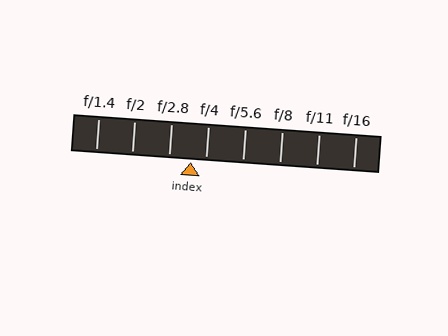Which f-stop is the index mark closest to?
The index mark is closest to f/4.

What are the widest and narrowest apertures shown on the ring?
The widest aperture shown is f/1.4 and the narrowest is f/16.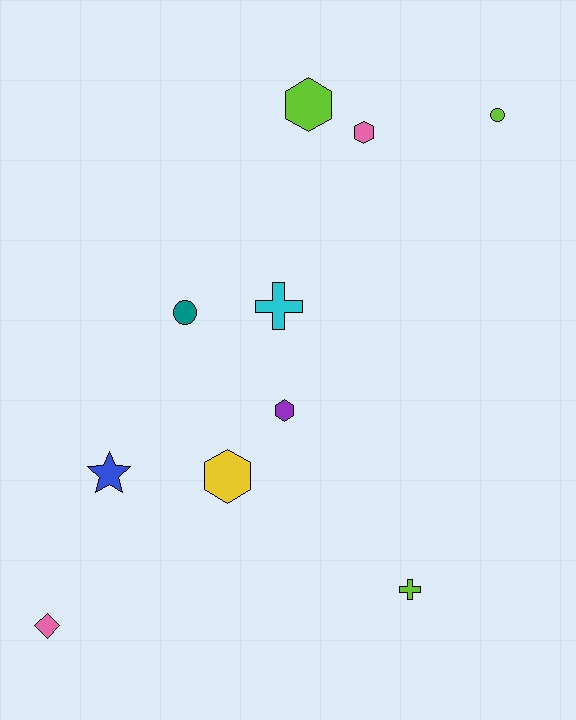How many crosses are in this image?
There are 2 crosses.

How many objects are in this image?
There are 10 objects.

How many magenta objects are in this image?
There are no magenta objects.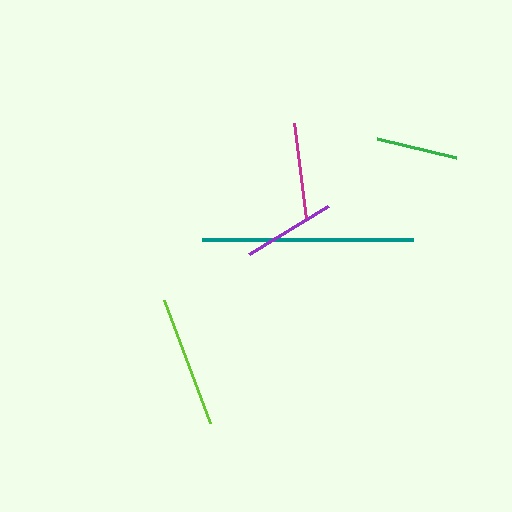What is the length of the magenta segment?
The magenta segment is approximately 95 pixels long.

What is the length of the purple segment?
The purple segment is approximately 92 pixels long.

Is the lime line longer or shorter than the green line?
The lime line is longer than the green line.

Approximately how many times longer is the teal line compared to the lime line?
The teal line is approximately 1.6 times the length of the lime line.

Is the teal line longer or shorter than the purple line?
The teal line is longer than the purple line.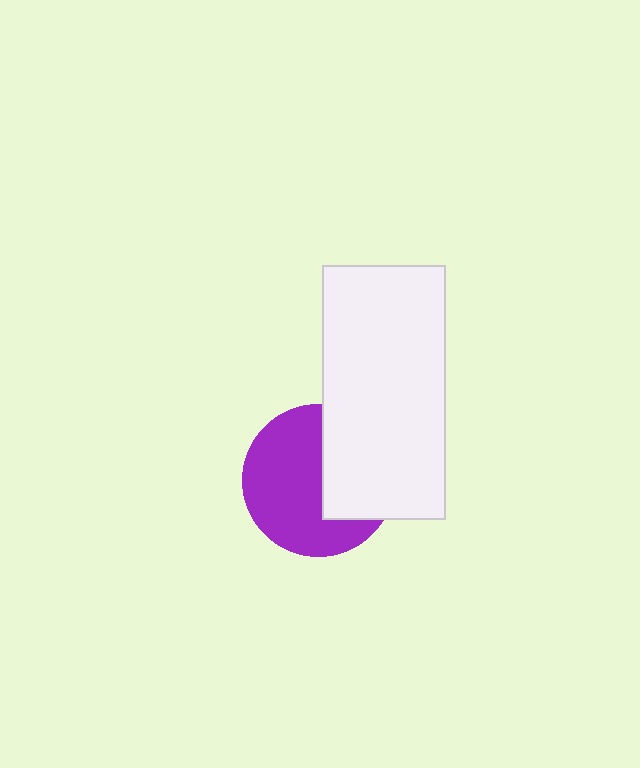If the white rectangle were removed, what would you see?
You would see the complete purple circle.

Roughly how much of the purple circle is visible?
About half of it is visible (roughly 61%).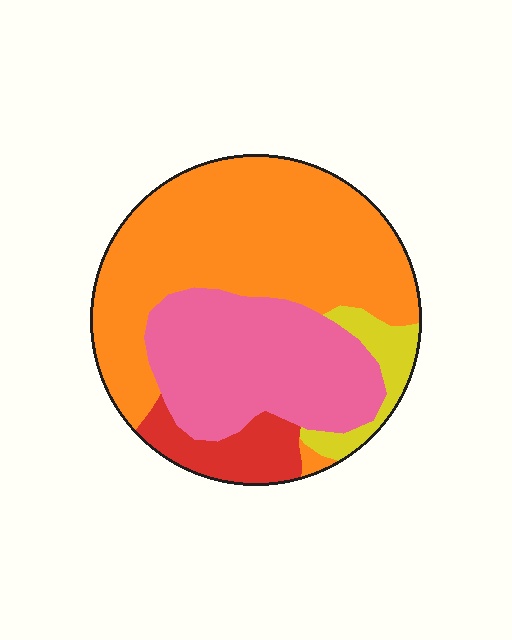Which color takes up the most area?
Orange, at roughly 50%.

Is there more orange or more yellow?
Orange.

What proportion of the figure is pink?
Pink takes up about one third (1/3) of the figure.